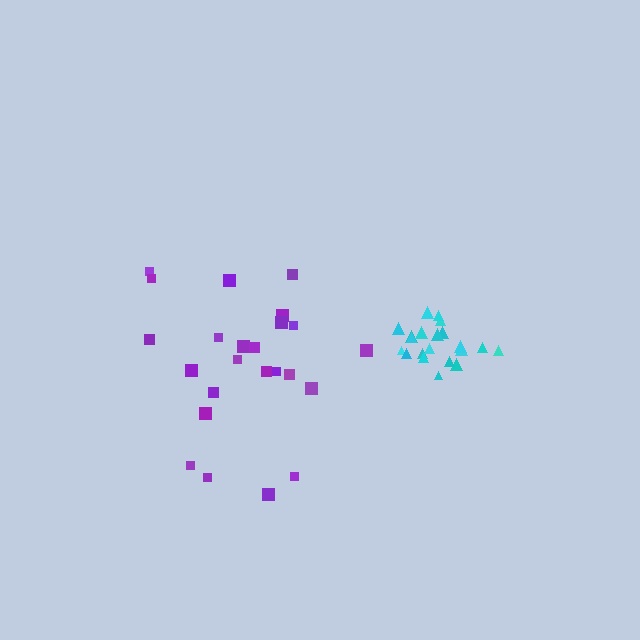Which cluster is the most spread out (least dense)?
Purple.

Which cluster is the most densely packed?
Cyan.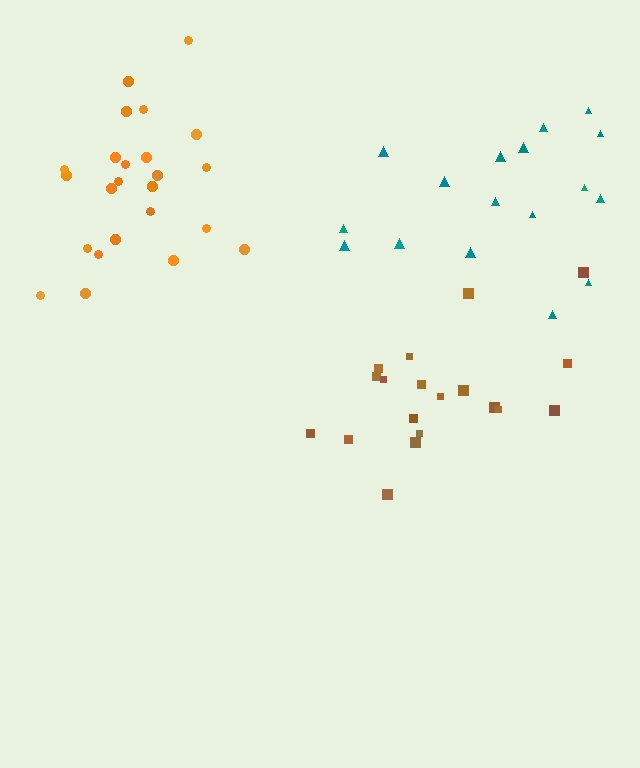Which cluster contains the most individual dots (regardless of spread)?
Orange (24).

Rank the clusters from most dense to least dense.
orange, brown, teal.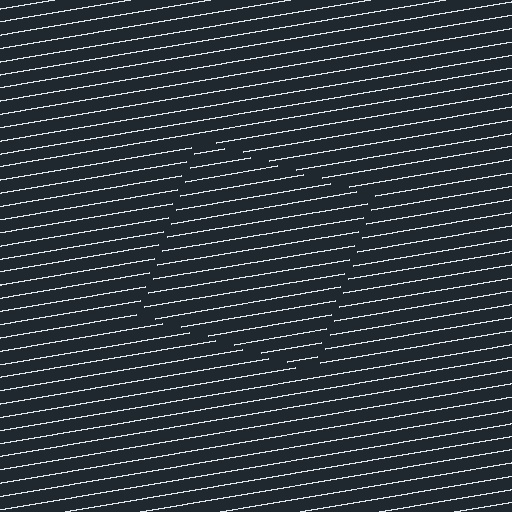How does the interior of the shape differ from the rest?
The interior of the shape contains the same grating, shifted by half a period — the contour is defined by the phase discontinuity where line-ends from the inner and outer gratings abut.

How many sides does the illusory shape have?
4 sides — the line-ends trace a square.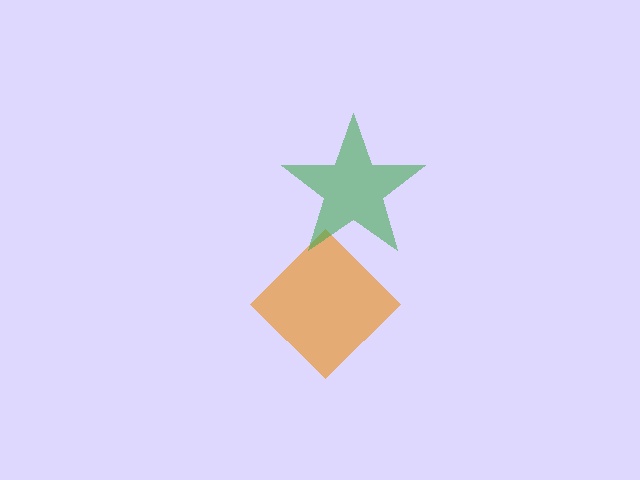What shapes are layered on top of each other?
The layered shapes are: an orange diamond, a green star.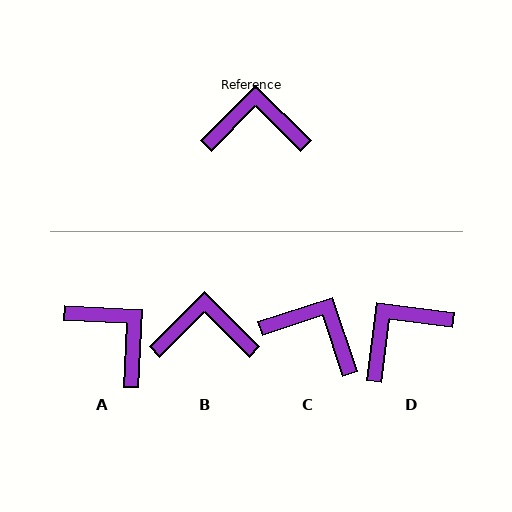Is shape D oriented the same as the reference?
No, it is off by about 38 degrees.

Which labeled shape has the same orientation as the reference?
B.